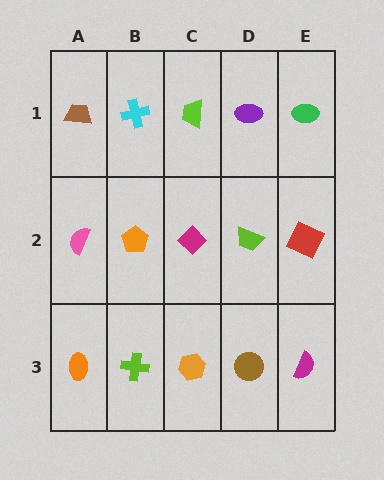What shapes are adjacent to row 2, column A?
A brown trapezoid (row 1, column A), an orange ellipse (row 3, column A), an orange pentagon (row 2, column B).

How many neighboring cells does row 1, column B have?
3.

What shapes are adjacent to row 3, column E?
A red square (row 2, column E), a brown circle (row 3, column D).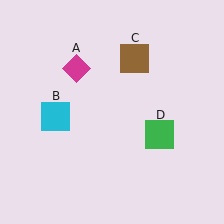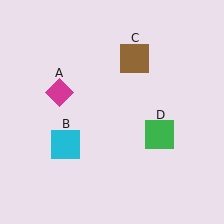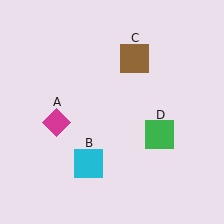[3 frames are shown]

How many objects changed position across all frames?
2 objects changed position: magenta diamond (object A), cyan square (object B).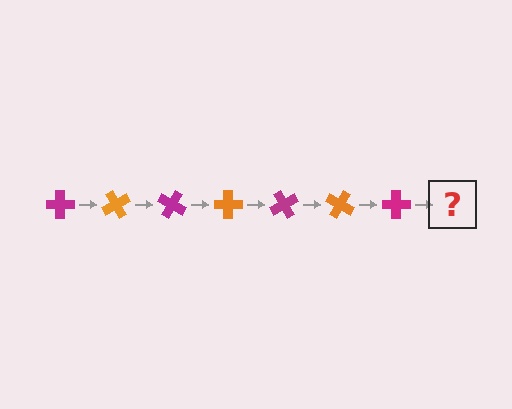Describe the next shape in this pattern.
It should be an orange cross, rotated 420 degrees from the start.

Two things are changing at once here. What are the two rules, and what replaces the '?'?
The two rules are that it rotates 60 degrees each step and the color cycles through magenta and orange. The '?' should be an orange cross, rotated 420 degrees from the start.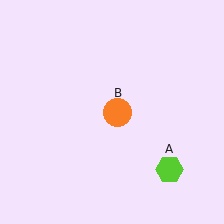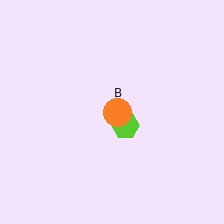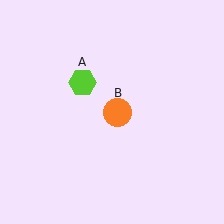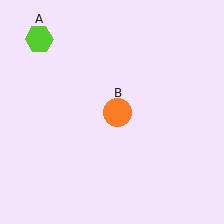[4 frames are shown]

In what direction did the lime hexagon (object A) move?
The lime hexagon (object A) moved up and to the left.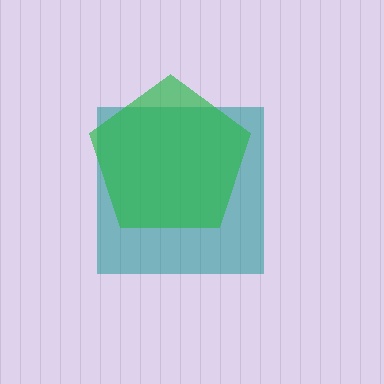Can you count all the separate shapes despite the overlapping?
Yes, there are 2 separate shapes.